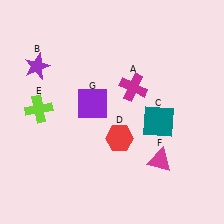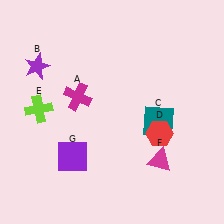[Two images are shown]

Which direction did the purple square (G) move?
The purple square (G) moved down.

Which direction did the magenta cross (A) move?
The magenta cross (A) moved left.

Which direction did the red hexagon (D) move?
The red hexagon (D) moved right.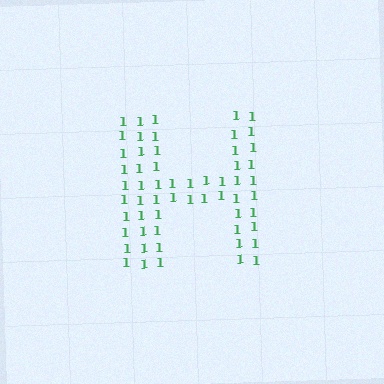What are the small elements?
The small elements are digit 1's.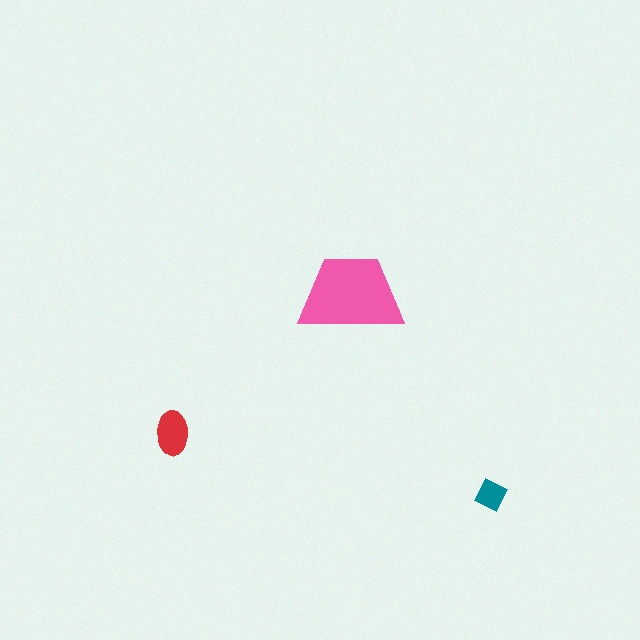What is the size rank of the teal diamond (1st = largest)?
3rd.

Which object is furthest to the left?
The red ellipse is leftmost.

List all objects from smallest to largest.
The teal diamond, the red ellipse, the pink trapezoid.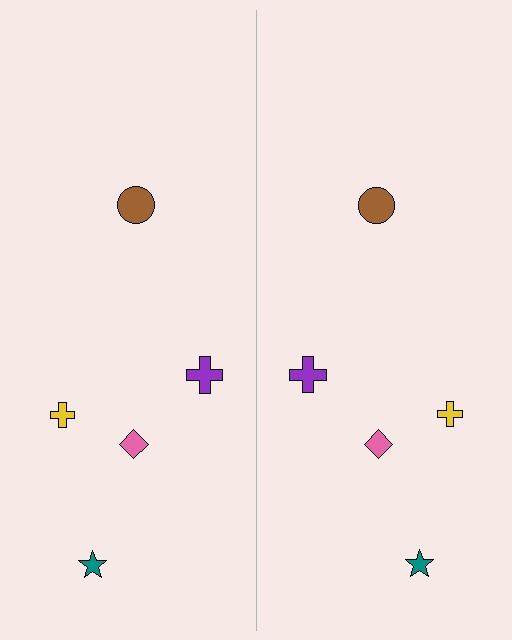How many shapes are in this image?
There are 10 shapes in this image.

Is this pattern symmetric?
Yes, this pattern has bilateral (reflection) symmetry.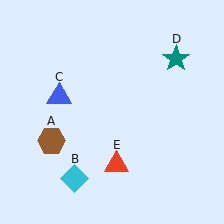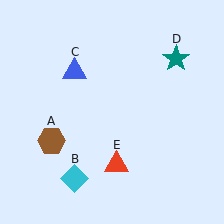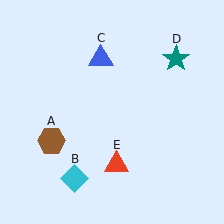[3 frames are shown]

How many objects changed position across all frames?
1 object changed position: blue triangle (object C).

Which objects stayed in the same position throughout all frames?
Brown hexagon (object A) and cyan diamond (object B) and teal star (object D) and red triangle (object E) remained stationary.